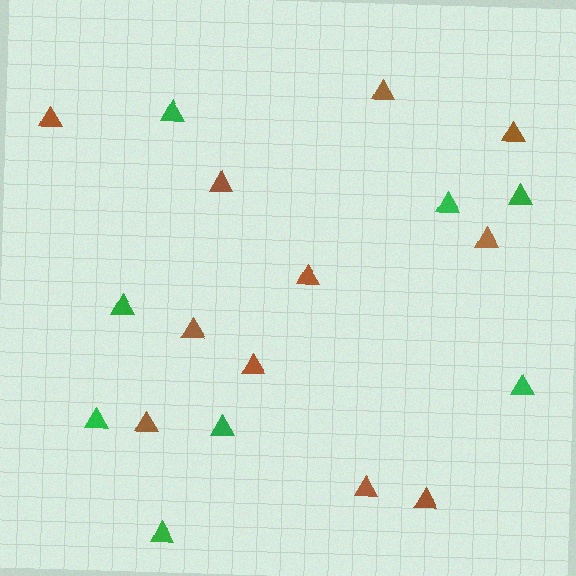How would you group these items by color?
There are 2 groups: one group of brown triangles (11) and one group of green triangles (8).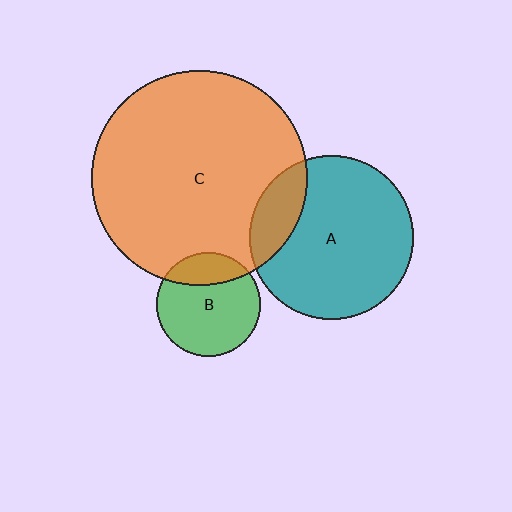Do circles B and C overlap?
Yes.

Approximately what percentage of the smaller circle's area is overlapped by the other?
Approximately 25%.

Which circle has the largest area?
Circle C (orange).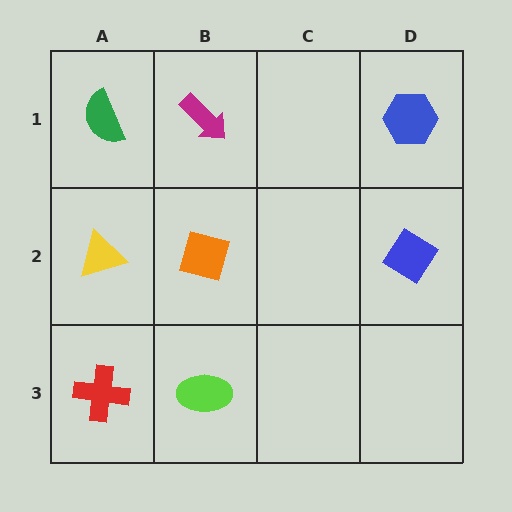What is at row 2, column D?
A blue diamond.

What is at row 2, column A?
A yellow triangle.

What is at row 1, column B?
A magenta arrow.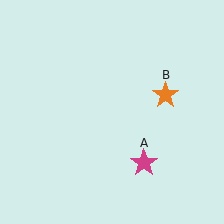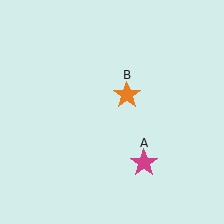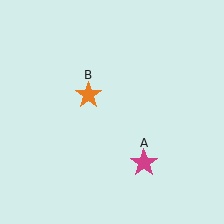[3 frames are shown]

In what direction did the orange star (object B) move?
The orange star (object B) moved left.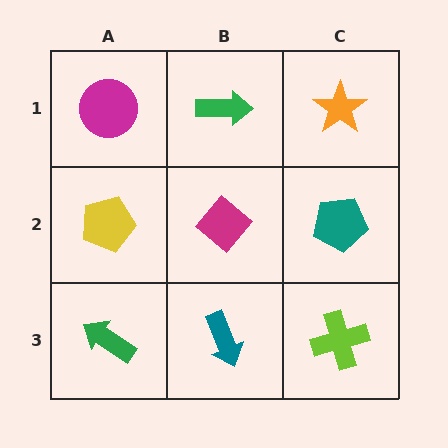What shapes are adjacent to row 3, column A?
A yellow pentagon (row 2, column A), a teal arrow (row 3, column B).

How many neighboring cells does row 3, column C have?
2.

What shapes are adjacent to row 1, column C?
A teal pentagon (row 2, column C), a green arrow (row 1, column B).